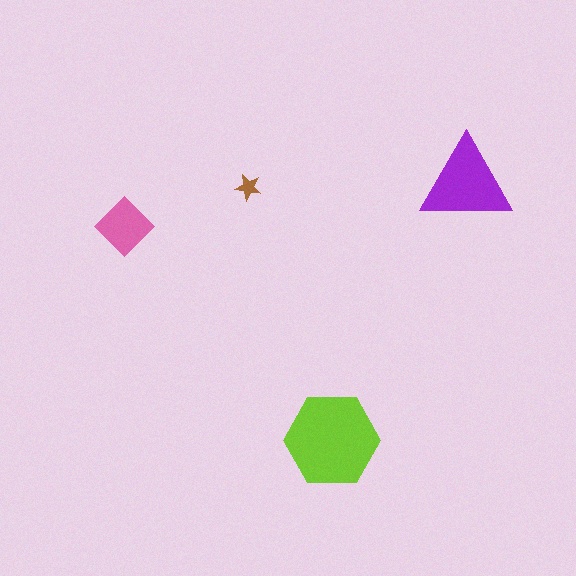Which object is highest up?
The purple triangle is topmost.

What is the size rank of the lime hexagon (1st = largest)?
1st.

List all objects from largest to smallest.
The lime hexagon, the purple triangle, the pink diamond, the brown star.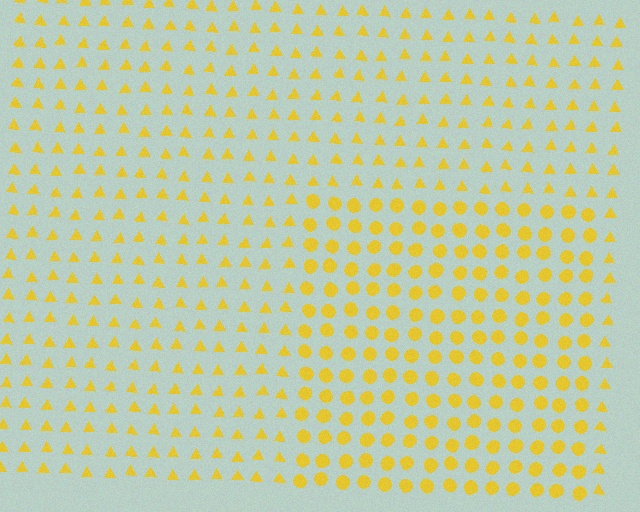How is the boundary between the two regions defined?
The boundary is defined by a change in element shape: circles inside vs. triangles outside. All elements share the same color and spacing.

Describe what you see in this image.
The image is filled with small yellow elements arranged in a uniform grid. A rectangle-shaped region contains circles, while the surrounding area contains triangles. The boundary is defined purely by the change in element shape.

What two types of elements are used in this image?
The image uses circles inside the rectangle region and triangles outside it.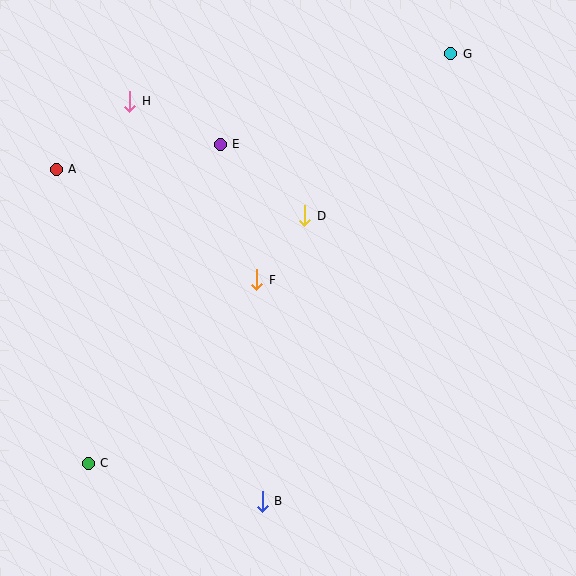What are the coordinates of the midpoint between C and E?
The midpoint between C and E is at (154, 304).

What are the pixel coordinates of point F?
Point F is at (257, 280).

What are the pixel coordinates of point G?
Point G is at (451, 54).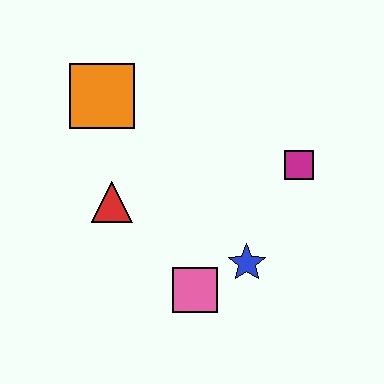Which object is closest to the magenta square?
The blue star is closest to the magenta square.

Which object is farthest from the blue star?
The orange square is farthest from the blue star.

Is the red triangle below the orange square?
Yes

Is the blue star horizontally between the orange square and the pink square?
No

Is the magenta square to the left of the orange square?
No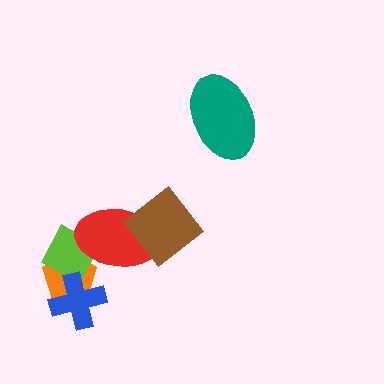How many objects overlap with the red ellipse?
3 objects overlap with the red ellipse.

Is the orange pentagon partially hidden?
Yes, it is partially covered by another shape.